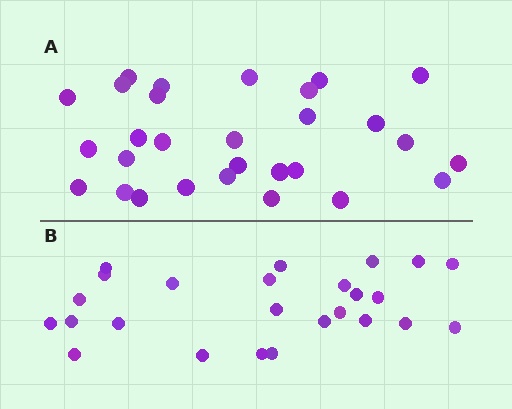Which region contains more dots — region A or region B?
Region A (the top region) has more dots.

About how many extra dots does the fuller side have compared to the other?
Region A has about 4 more dots than region B.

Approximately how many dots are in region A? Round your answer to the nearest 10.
About 30 dots. (The exact count is 29, which rounds to 30.)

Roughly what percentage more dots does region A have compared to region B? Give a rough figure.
About 15% more.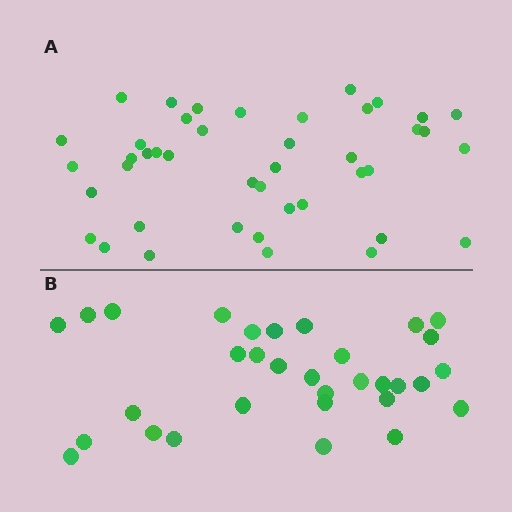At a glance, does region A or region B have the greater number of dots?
Region A (the top region) has more dots.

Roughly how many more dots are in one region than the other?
Region A has roughly 12 or so more dots than region B.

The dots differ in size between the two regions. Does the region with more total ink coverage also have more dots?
No. Region B has more total ink coverage because its dots are larger, but region A actually contains more individual dots. Total area can be misleading — the number of items is what matters here.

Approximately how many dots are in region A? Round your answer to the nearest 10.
About 40 dots. (The exact count is 43, which rounds to 40.)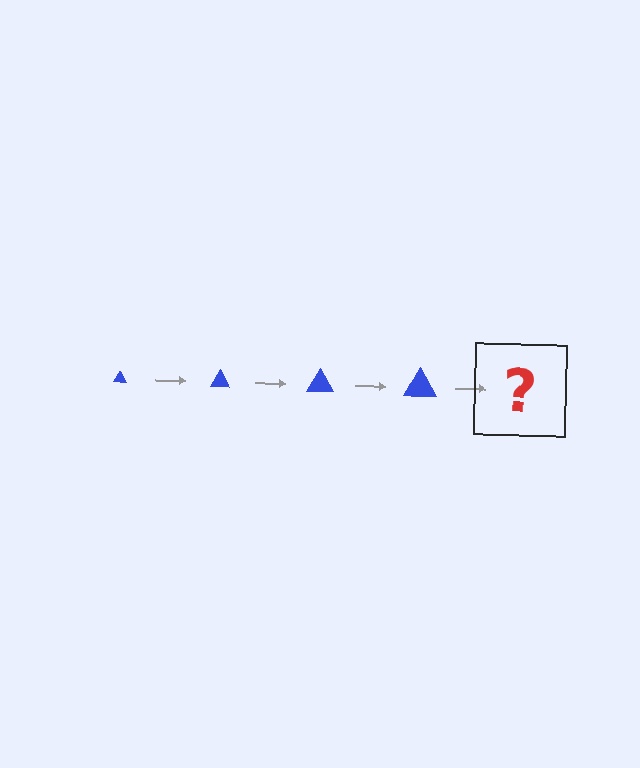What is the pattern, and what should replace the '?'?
The pattern is that the triangle gets progressively larger each step. The '?' should be a blue triangle, larger than the previous one.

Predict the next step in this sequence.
The next step is a blue triangle, larger than the previous one.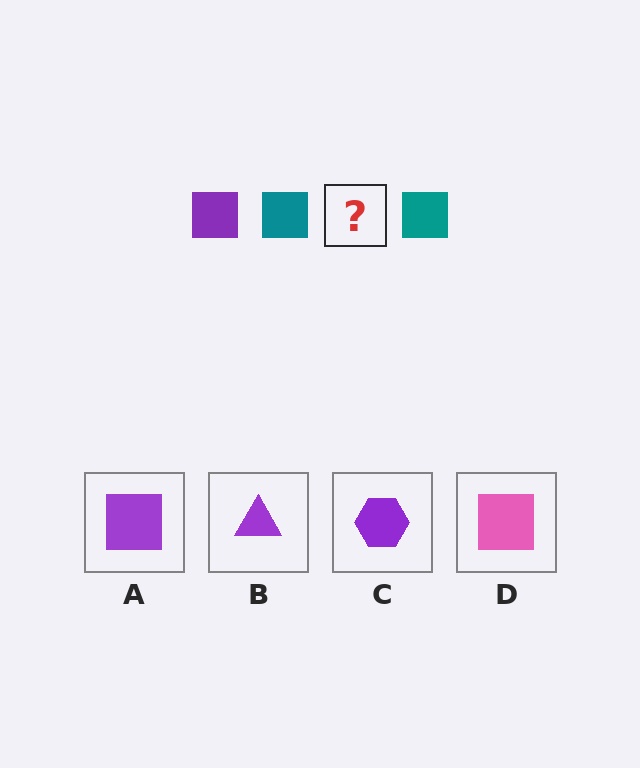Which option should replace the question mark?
Option A.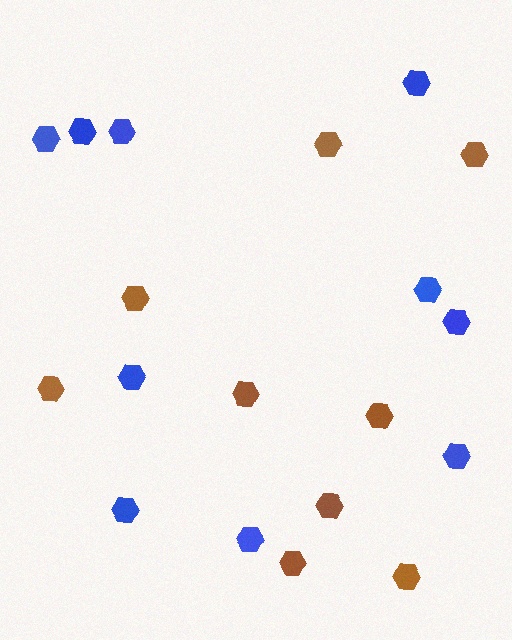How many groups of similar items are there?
There are 2 groups: one group of blue hexagons (10) and one group of brown hexagons (9).